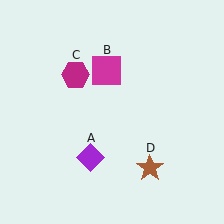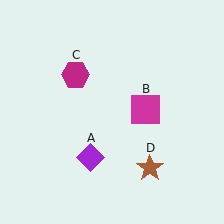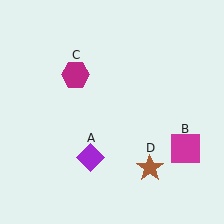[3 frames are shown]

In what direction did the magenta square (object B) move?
The magenta square (object B) moved down and to the right.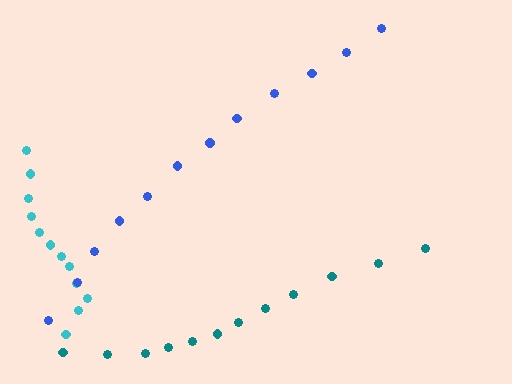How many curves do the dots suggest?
There are 3 distinct paths.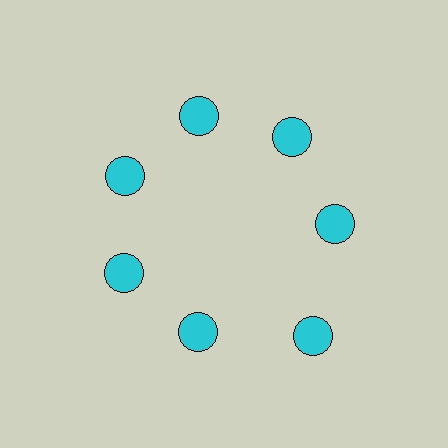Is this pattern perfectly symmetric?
No. The 7 cyan circles are arranged in a ring, but one element near the 5 o'clock position is pushed outward from the center, breaking the 7-fold rotational symmetry.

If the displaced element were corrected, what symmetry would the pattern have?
It would have 7-fold rotational symmetry — the pattern would map onto itself every 51 degrees.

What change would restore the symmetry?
The symmetry would be restored by moving it inward, back onto the ring so that all 7 circles sit at equal angles and equal distance from the center.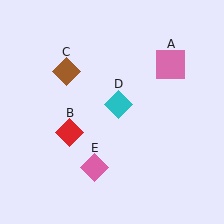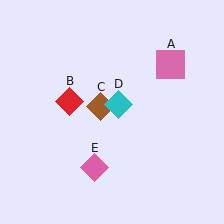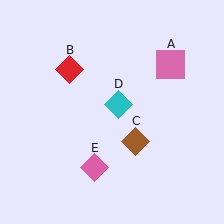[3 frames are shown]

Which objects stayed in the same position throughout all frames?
Pink square (object A) and cyan diamond (object D) and pink diamond (object E) remained stationary.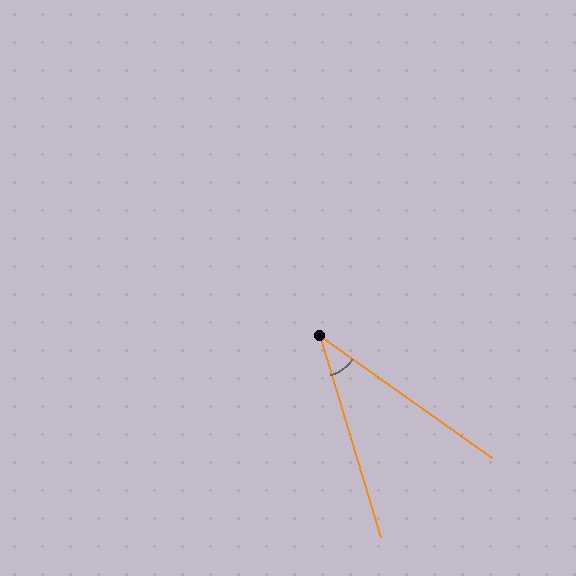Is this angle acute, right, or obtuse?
It is acute.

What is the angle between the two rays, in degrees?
Approximately 38 degrees.